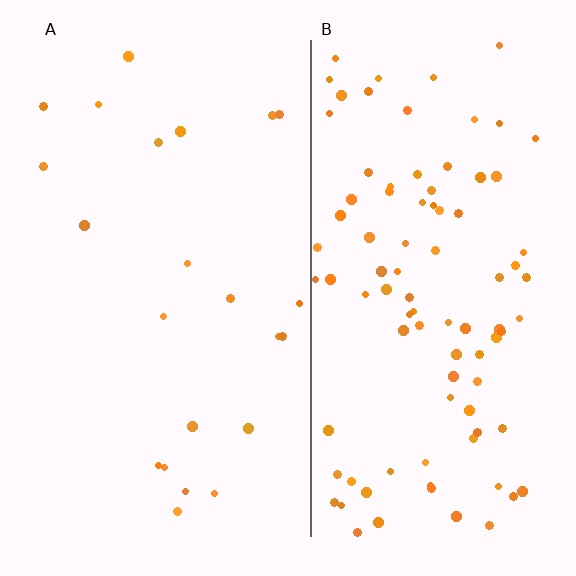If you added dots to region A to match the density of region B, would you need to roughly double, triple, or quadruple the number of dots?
Approximately quadruple.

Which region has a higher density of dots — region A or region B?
B (the right).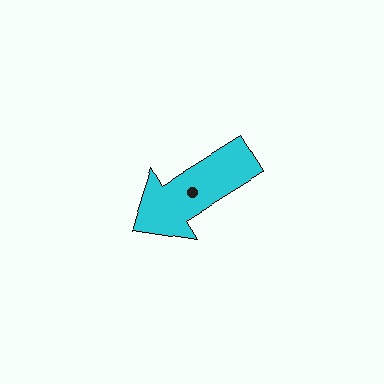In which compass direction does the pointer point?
Southwest.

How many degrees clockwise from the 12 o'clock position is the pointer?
Approximately 238 degrees.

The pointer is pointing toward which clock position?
Roughly 8 o'clock.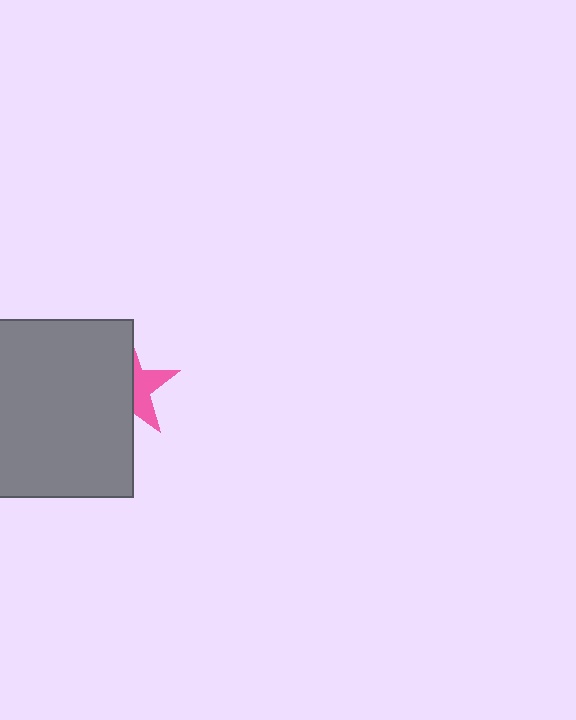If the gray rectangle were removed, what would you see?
You would see the complete pink star.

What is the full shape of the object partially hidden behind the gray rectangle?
The partially hidden object is a pink star.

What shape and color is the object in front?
The object in front is a gray rectangle.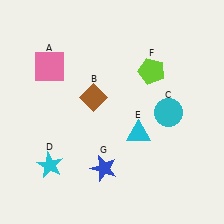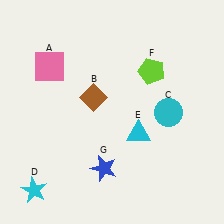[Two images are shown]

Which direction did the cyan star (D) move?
The cyan star (D) moved down.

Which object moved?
The cyan star (D) moved down.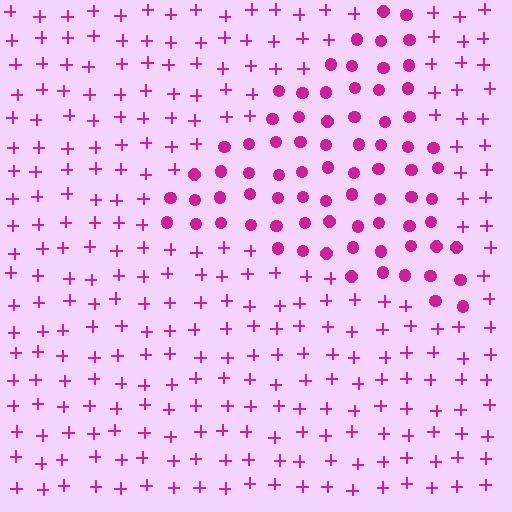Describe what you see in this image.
The image is filled with small magenta elements arranged in a uniform grid. A triangle-shaped region contains circles, while the surrounding area contains plus signs. The boundary is defined purely by the change in element shape.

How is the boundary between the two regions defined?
The boundary is defined by a change in element shape: circles inside vs. plus signs outside. All elements share the same color and spacing.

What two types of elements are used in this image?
The image uses circles inside the triangle region and plus signs outside it.